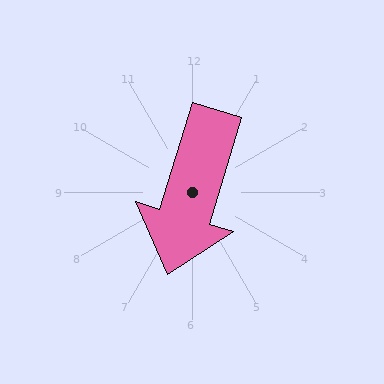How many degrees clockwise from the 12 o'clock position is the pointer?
Approximately 197 degrees.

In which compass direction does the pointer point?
South.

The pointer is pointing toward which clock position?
Roughly 7 o'clock.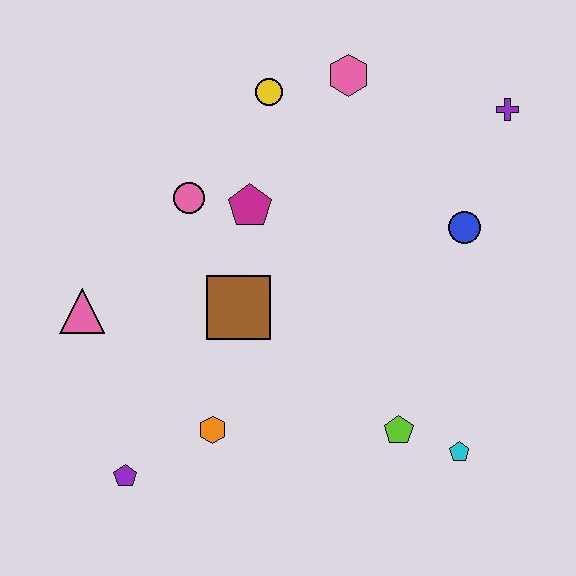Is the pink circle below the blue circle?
No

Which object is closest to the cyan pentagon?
The lime pentagon is closest to the cyan pentagon.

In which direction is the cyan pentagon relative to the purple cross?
The cyan pentagon is below the purple cross.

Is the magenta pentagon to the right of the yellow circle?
No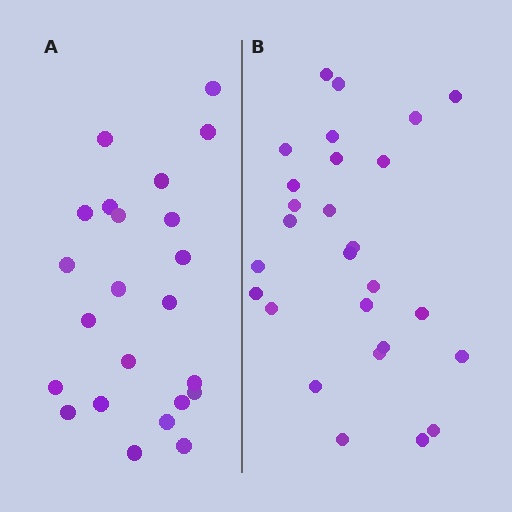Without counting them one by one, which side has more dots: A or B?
Region B (the right region) has more dots.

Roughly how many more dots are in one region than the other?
Region B has about 4 more dots than region A.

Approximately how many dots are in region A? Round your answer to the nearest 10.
About 20 dots. (The exact count is 23, which rounds to 20.)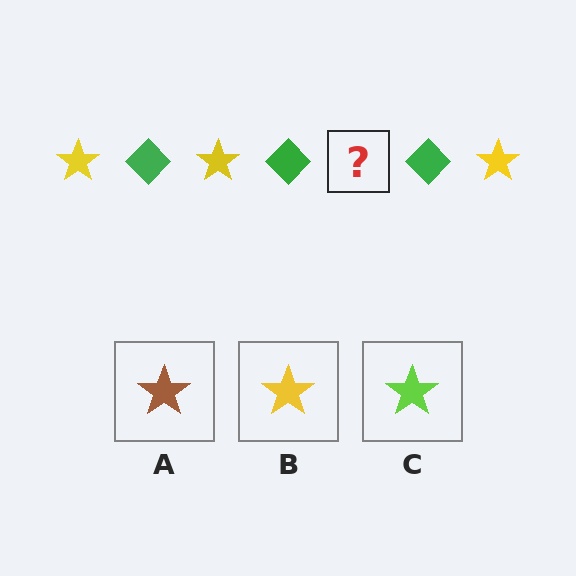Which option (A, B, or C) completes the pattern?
B.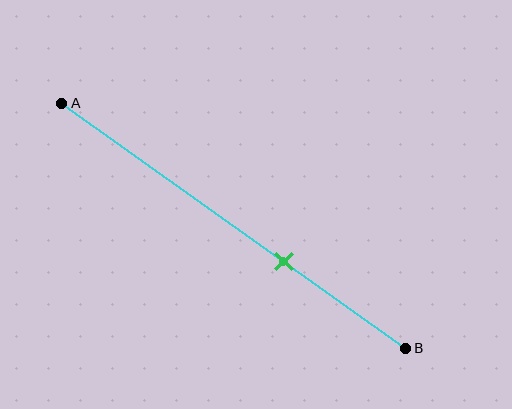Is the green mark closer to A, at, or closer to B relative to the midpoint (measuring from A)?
The green mark is closer to point B than the midpoint of segment AB.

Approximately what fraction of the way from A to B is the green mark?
The green mark is approximately 65% of the way from A to B.